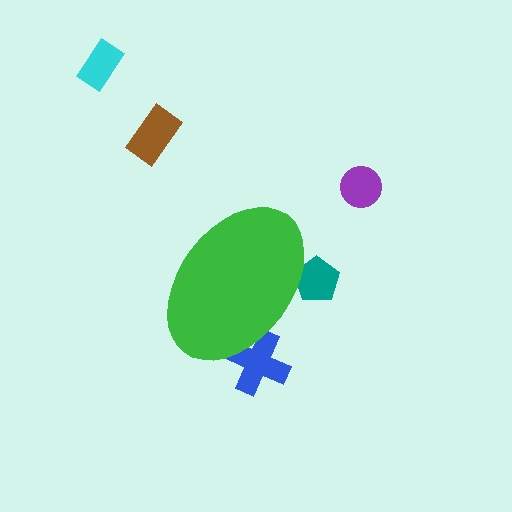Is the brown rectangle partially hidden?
No, the brown rectangle is fully visible.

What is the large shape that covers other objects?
A green ellipse.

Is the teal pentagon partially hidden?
Yes, the teal pentagon is partially hidden behind the green ellipse.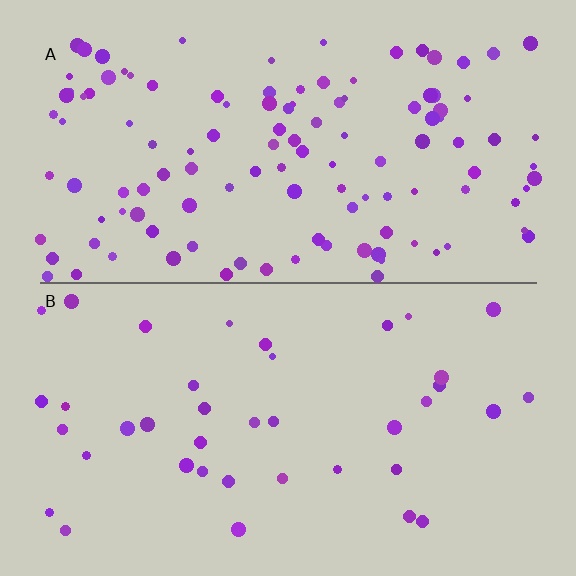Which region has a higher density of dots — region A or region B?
A (the top).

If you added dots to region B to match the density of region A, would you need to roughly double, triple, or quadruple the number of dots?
Approximately triple.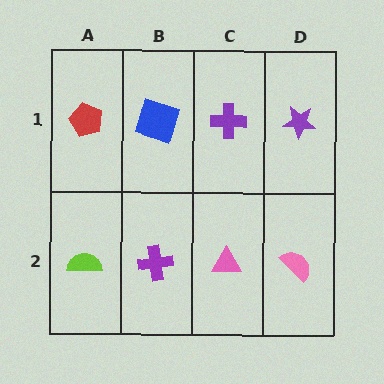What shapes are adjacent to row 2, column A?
A red pentagon (row 1, column A), a purple cross (row 2, column B).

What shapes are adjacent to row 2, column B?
A blue square (row 1, column B), a lime semicircle (row 2, column A), a pink triangle (row 2, column C).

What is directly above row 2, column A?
A red pentagon.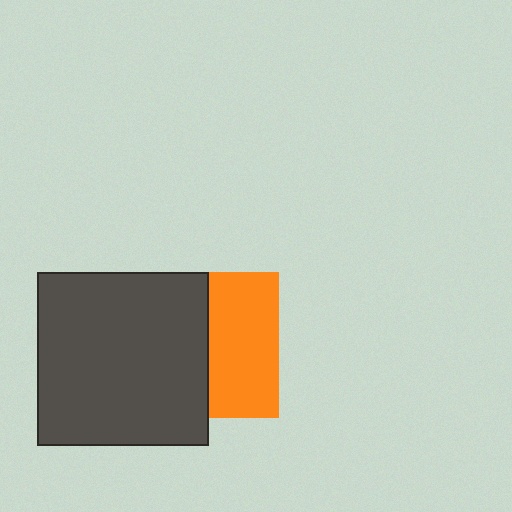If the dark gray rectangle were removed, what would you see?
You would see the complete orange square.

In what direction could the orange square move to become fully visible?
The orange square could move right. That would shift it out from behind the dark gray rectangle entirely.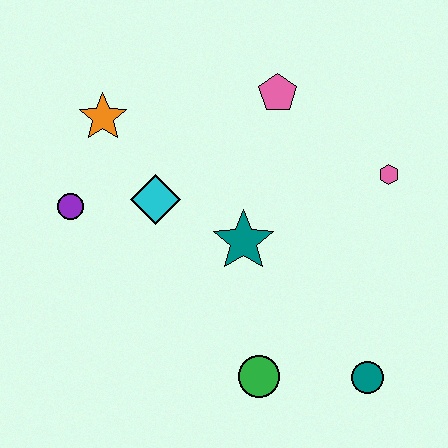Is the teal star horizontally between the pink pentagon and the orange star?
Yes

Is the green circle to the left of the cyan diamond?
No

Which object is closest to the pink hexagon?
The pink pentagon is closest to the pink hexagon.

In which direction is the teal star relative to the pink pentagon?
The teal star is below the pink pentagon.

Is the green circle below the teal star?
Yes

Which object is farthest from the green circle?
The orange star is farthest from the green circle.